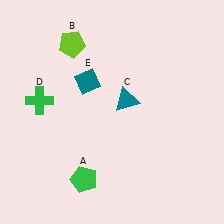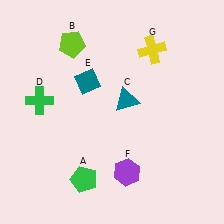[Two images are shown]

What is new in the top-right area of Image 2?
A yellow cross (G) was added in the top-right area of Image 2.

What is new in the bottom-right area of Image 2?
A purple hexagon (F) was added in the bottom-right area of Image 2.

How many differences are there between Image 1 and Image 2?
There are 2 differences between the two images.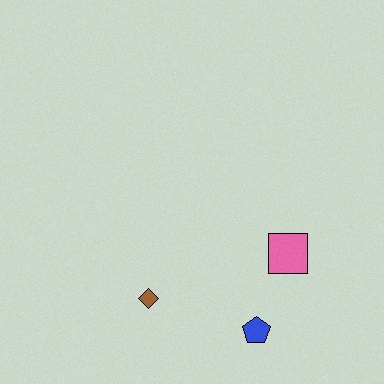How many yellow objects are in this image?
There are no yellow objects.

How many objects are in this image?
There are 3 objects.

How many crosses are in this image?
There are no crosses.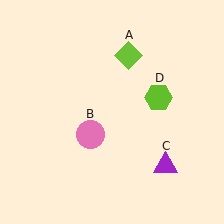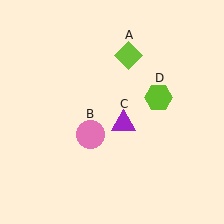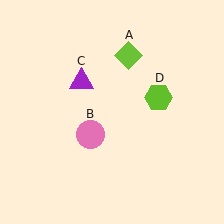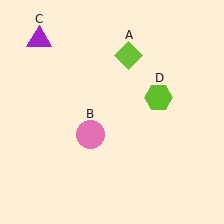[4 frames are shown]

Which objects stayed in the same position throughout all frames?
Lime diamond (object A) and pink circle (object B) and lime hexagon (object D) remained stationary.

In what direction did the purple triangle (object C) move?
The purple triangle (object C) moved up and to the left.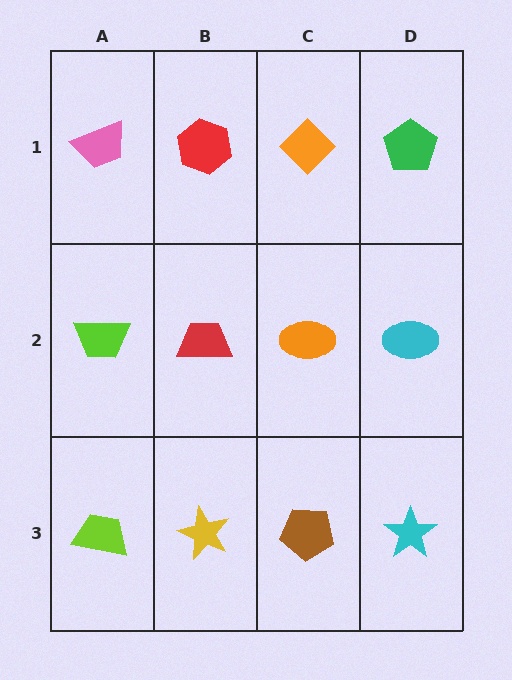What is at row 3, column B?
A yellow star.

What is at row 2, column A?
A lime trapezoid.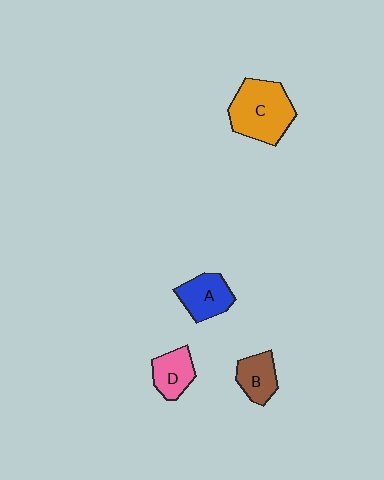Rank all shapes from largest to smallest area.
From largest to smallest: C (orange), A (blue), D (pink), B (brown).